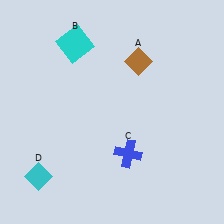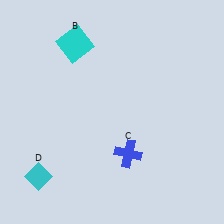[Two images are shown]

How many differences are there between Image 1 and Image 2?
There is 1 difference between the two images.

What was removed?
The brown diamond (A) was removed in Image 2.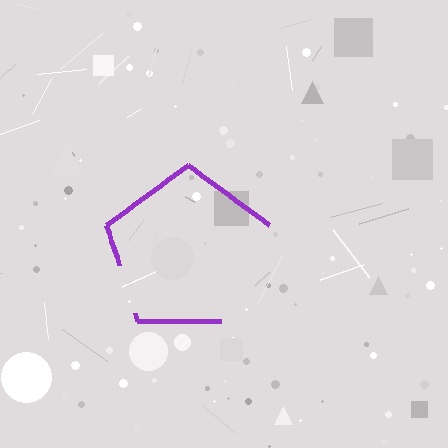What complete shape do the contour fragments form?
The contour fragments form a pentagon.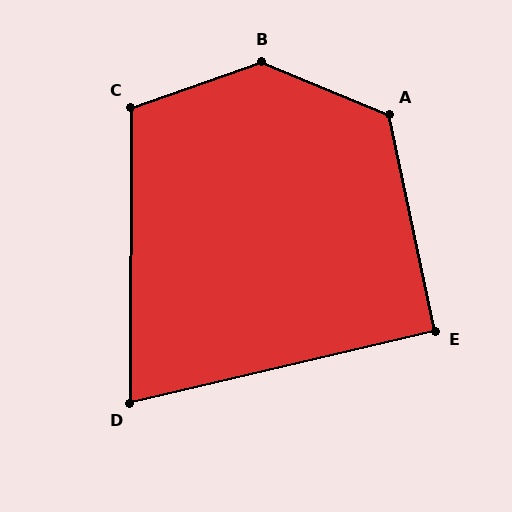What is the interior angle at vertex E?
Approximately 91 degrees (approximately right).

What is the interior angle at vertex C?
Approximately 109 degrees (obtuse).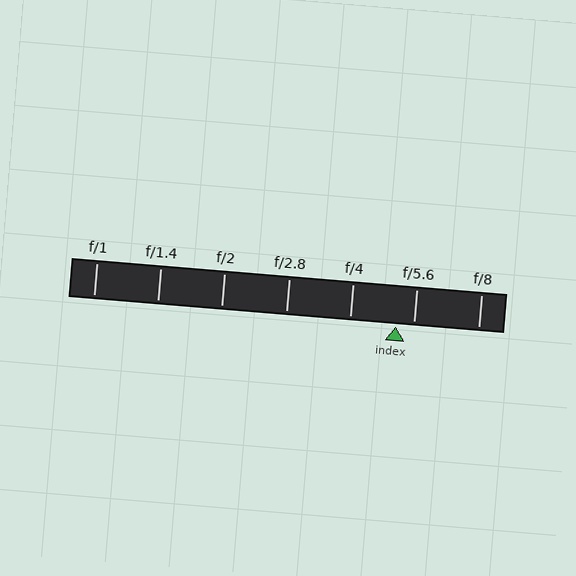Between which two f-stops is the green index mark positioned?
The index mark is between f/4 and f/5.6.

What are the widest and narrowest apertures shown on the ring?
The widest aperture shown is f/1 and the narrowest is f/8.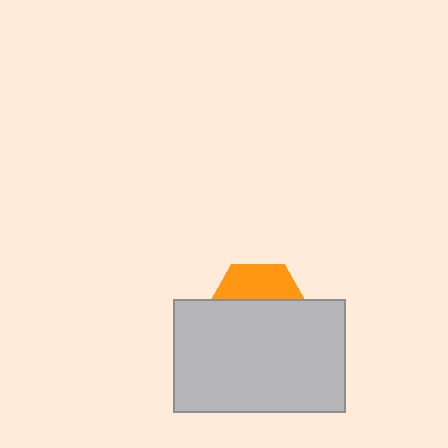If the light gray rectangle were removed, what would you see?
You would see the complete orange hexagon.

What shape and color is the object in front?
The object in front is a light gray rectangle.